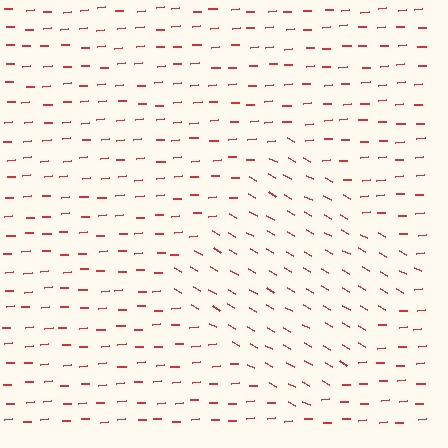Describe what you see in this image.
The image is filled with small red line segments. A diamond region in the image has lines oriented differently from the surrounding lines, creating a visible texture boundary.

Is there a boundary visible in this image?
Yes, there is a texture boundary formed by a change in line orientation.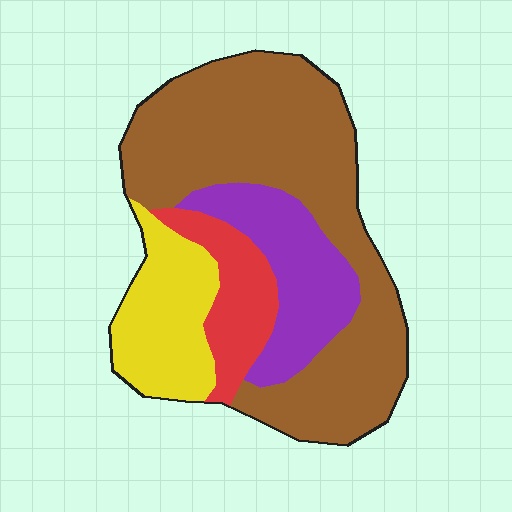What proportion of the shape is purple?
Purple takes up between a sixth and a third of the shape.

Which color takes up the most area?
Brown, at roughly 55%.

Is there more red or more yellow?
Yellow.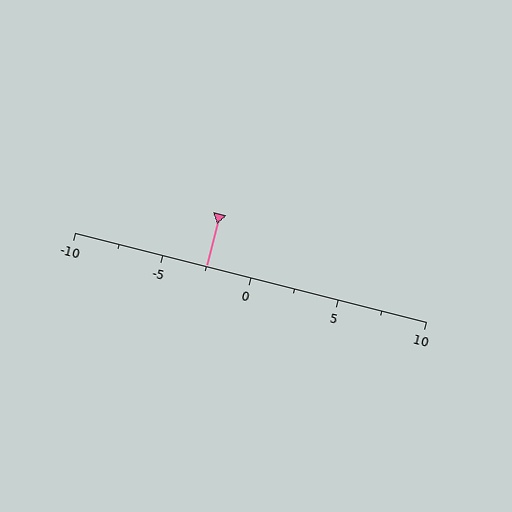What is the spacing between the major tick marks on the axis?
The major ticks are spaced 5 apart.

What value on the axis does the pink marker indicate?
The marker indicates approximately -2.5.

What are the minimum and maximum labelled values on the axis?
The axis runs from -10 to 10.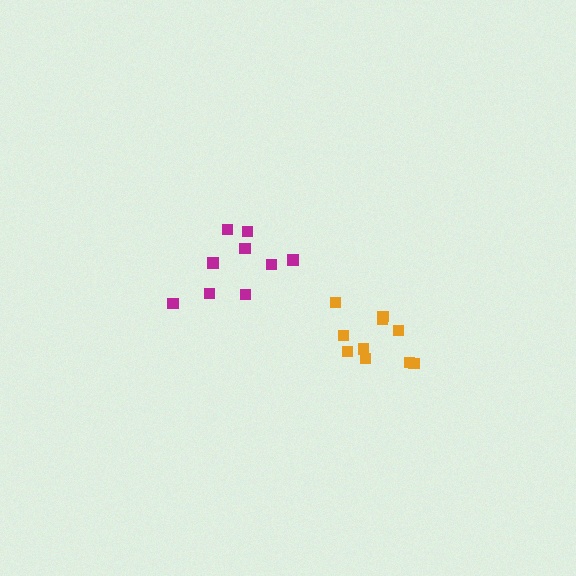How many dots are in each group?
Group 1: 9 dots, Group 2: 10 dots (19 total).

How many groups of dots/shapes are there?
There are 2 groups.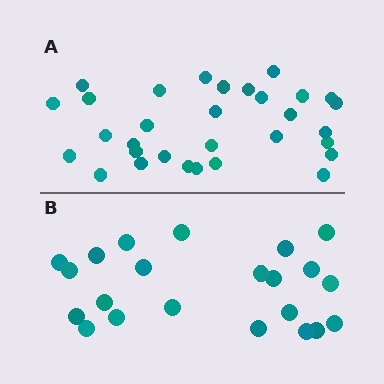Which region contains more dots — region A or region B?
Region A (the top region) has more dots.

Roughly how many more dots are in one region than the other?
Region A has roughly 8 or so more dots than region B.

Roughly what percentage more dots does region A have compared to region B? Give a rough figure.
About 40% more.